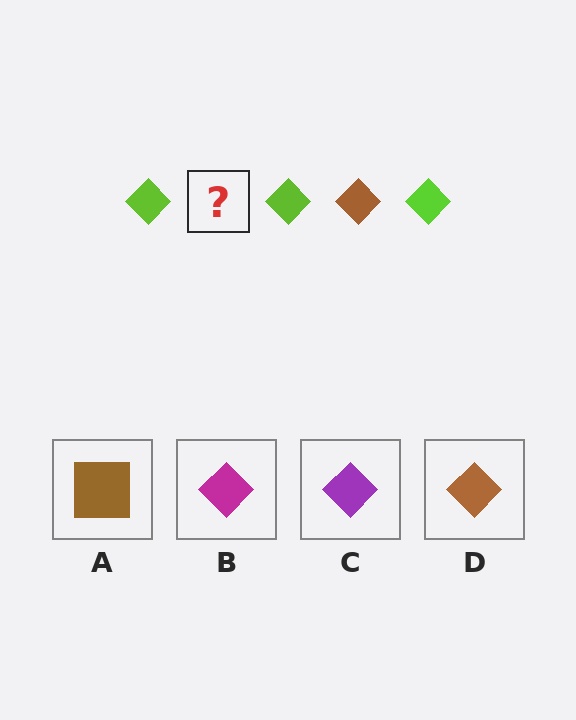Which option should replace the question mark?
Option D.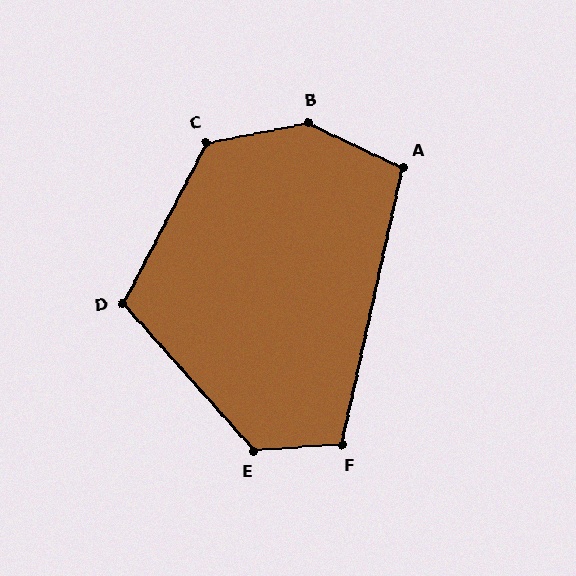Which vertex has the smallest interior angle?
A, at approximately 103 degrees.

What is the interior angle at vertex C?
Approximately 129 degrees (obtuse).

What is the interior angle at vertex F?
Approximately 106 degrees (obtuse).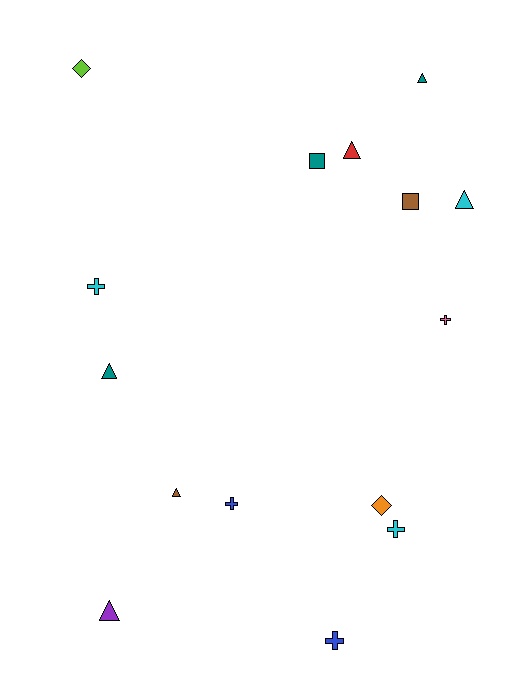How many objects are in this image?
There are 15 objects.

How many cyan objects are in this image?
There are 3 cyan objects.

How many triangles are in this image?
There are 6 triangles.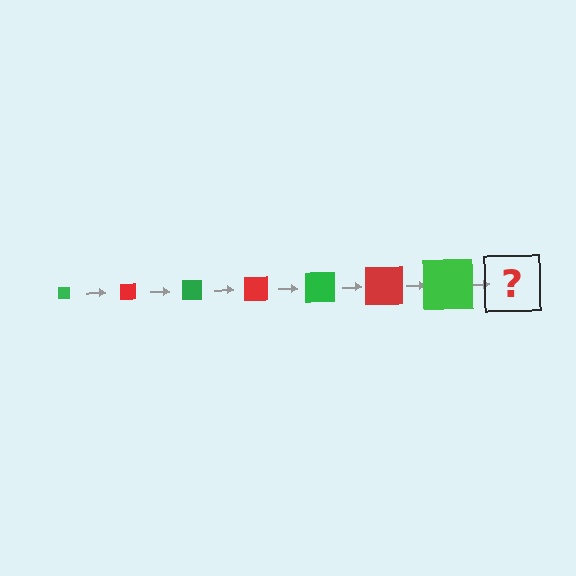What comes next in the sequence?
The next element should be a red square, larger than the previous one.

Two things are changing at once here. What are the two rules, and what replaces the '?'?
The two rules are that the square grows larger each step and the color cycles through green and red. The '?' should be a red square, larger than the previous one.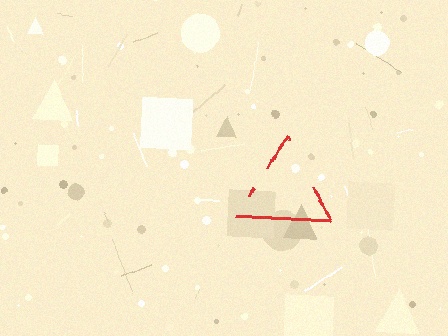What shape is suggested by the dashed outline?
The dashed outline suggests a triangle.